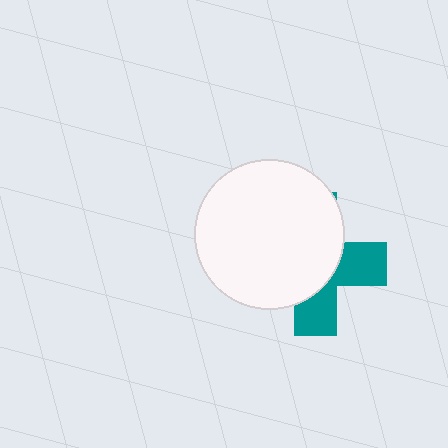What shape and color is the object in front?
The object in front is a white circle.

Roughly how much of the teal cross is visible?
A small part of it is visible (roughly 38%).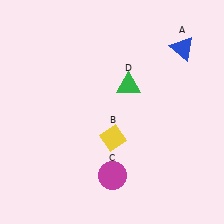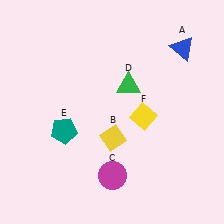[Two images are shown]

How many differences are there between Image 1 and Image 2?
There are 2 differences between the two images.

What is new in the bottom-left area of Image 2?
A teal pentagon (E) was added in the bottom-left area of Image 2.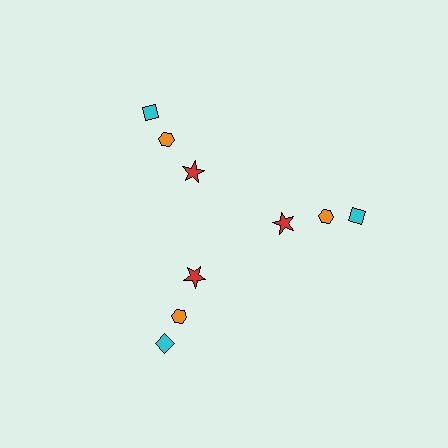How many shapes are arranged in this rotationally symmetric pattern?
There are 9 shapes, arranged in 3 groups of 3.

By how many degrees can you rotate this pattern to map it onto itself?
The pattern maps onto itself every 120 degrees of rotation.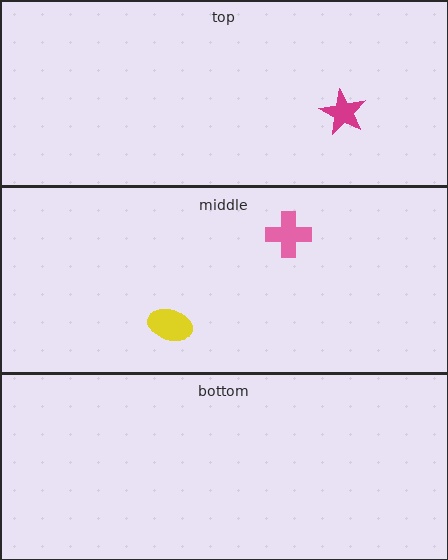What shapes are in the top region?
The magenta star.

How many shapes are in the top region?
1.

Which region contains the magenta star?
The top region.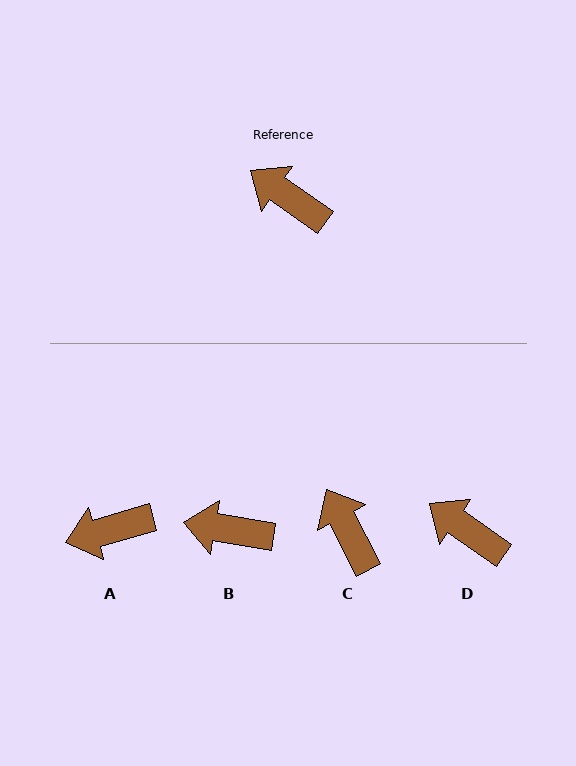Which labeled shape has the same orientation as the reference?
D.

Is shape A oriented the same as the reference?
No, it is off by about 51 degrees.